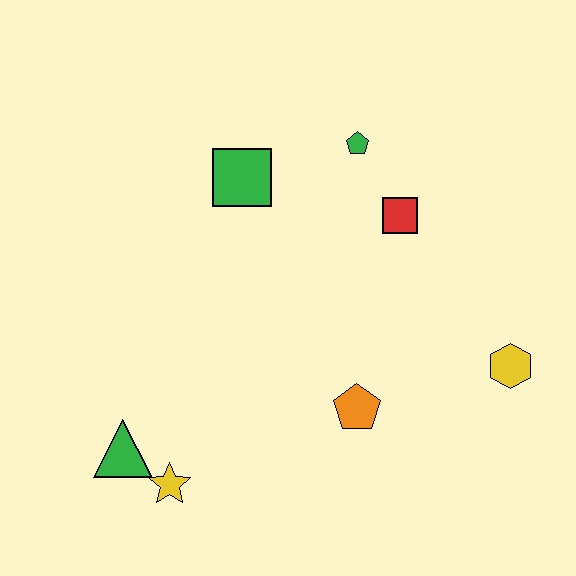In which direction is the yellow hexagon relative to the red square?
The yellow hexagon is below the red square.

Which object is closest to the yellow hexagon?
The orange pentagon is closest to the yellow hexagon.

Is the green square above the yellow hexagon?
Yes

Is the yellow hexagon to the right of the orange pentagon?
Yes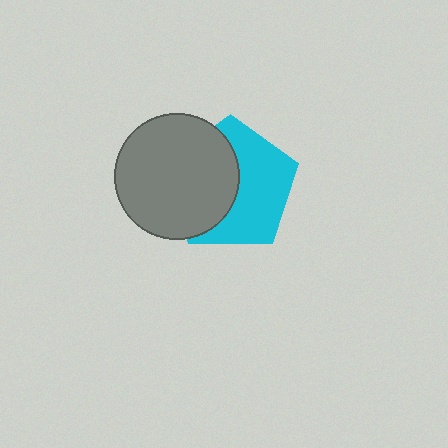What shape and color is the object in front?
The object in front is a gray circle.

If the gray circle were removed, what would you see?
You would see the complete cyan pentagon.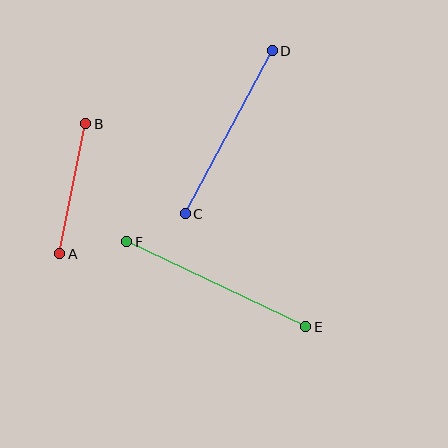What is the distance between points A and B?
The distance is approximately 133 pixels.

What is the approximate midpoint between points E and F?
The midpoint is at approximately (216, 284) pixels.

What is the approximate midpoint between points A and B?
The midpoint is at approximately (73, 189) pixels.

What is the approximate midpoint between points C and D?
The midpoint is at approximately (229, 132) pixels.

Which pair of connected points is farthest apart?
Points E and F are farthest apart.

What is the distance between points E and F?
The distance is approximately 199 pixels.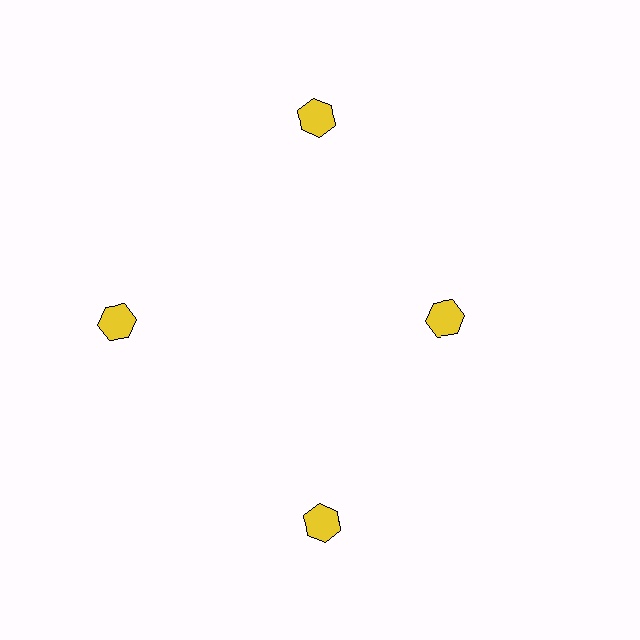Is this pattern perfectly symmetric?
No. The 4 yellow hexagons are arranged in a ring, but one element near the 3 o'clock position is pulled inward toward the center, breaking the 4-fold rotational symmetry.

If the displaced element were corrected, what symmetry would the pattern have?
It would have 4-fold rotational symmetry — the pattern would map onto itself every 90 degrees.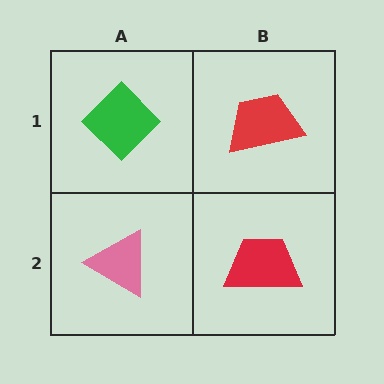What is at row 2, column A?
A pink triangle.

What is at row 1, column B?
A red trapezoid.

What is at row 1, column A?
A green diamond.